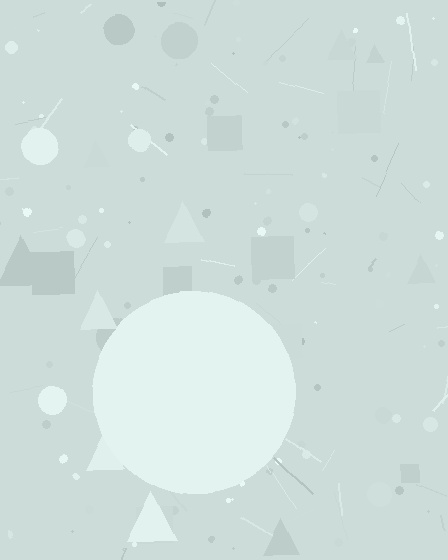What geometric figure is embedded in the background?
A circle is embedded in the background.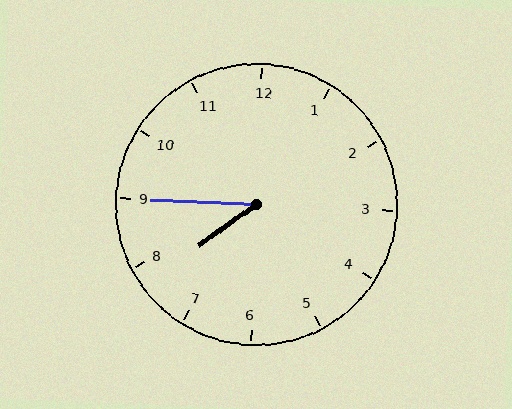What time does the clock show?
7:45.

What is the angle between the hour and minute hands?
Approximately 38 degrees.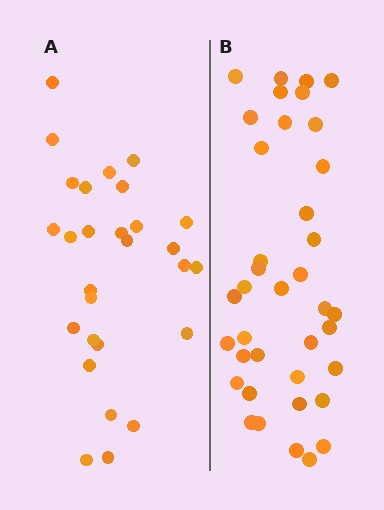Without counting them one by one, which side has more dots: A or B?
Region B (the right region) has more dots.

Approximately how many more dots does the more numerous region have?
Region B has roughly 10 or so more dots than region A.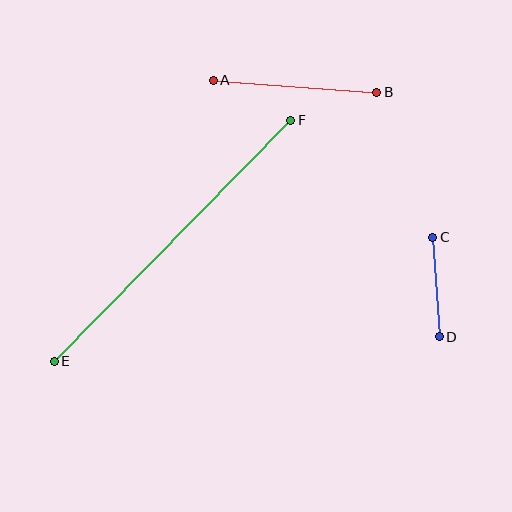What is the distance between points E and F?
The distance is approximately 338 pixels.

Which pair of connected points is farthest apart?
Points E and F are farthest apart.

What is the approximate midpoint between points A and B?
The midpoint is at approximately (295, 86) pixels.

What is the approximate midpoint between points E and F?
The midpoint is at approximately (172, 241) pixels.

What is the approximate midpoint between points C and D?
The midpoint is at approximately (436, 287) pixels.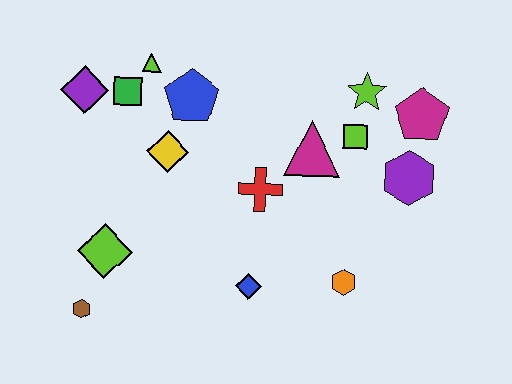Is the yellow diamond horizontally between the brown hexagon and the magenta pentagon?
Yes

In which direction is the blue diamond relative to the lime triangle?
The blue diamond is below the lime triangle.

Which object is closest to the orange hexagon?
The blue diamond is closest to the orange hexagon.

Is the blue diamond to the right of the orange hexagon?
No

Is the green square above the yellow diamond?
Yes